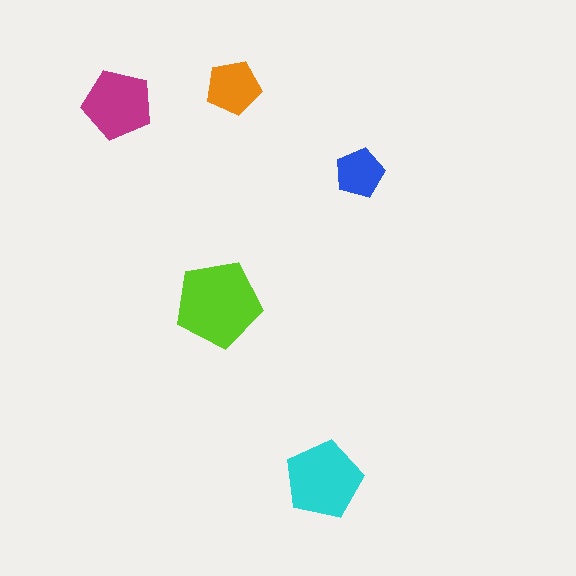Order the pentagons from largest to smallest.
the lime one, the cyan one, the magenta one, the orange one, the blue one.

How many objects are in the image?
There are 5 objects in the image.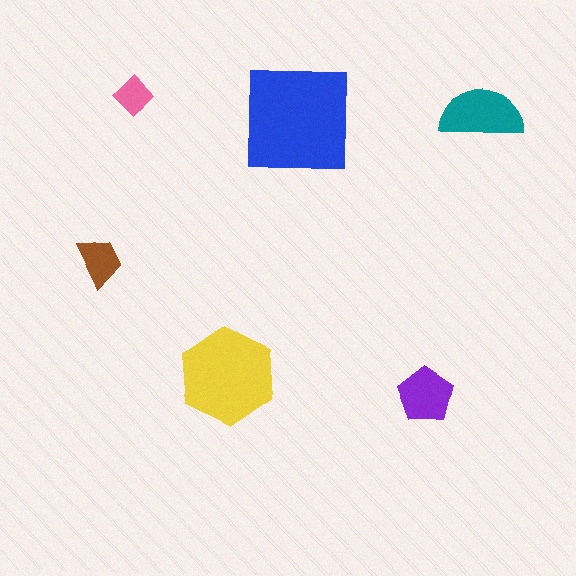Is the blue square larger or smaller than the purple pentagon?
Larger.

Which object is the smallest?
The pink diamond.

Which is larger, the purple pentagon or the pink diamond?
The purple pentagon.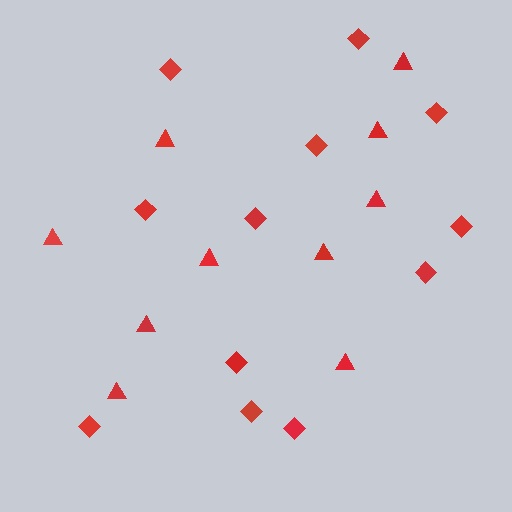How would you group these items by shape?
There are 2 groups: one group of diamonds (12) and one group of triangles (10).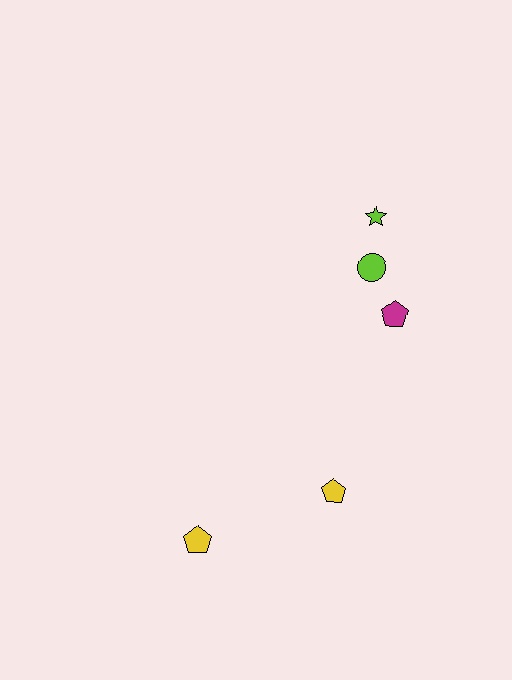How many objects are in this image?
There are 5 objects.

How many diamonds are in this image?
There are no diamonds.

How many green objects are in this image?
There are no green objects.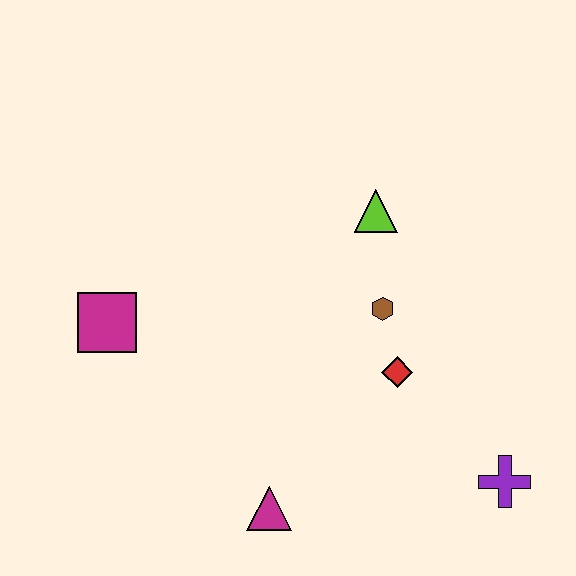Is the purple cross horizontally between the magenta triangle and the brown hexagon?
No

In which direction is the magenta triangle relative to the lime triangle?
The magenta triangle is below the lime triangle.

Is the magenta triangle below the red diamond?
Yes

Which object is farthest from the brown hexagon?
The magenta square is farthest from the brown hexagon.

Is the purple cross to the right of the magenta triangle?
Yes